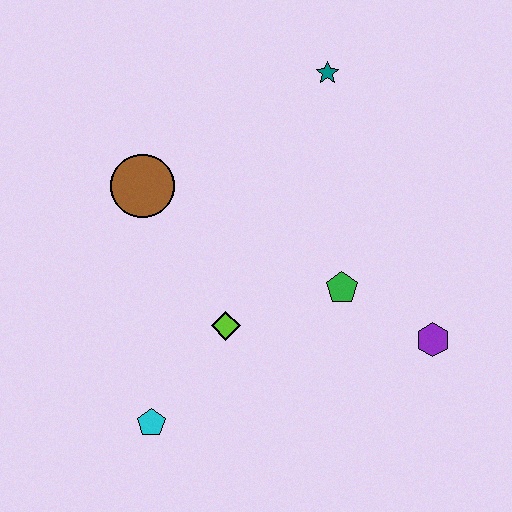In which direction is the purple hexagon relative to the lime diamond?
The purple hexagon is to the right of the lime diamond.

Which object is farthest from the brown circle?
The purple hexagon is farthest from the brown circle.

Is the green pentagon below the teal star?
Yes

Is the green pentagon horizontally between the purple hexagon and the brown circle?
Yes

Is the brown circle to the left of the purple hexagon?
Yes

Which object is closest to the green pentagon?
The purple hexagon is closest to the green pentagon.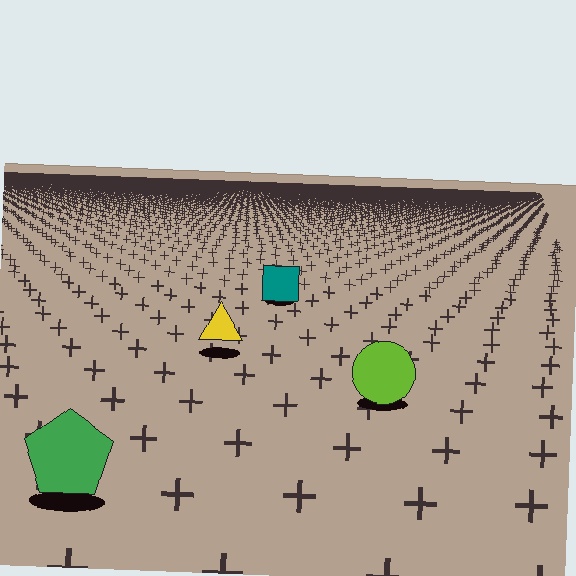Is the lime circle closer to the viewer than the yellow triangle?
Yes. The lime circle is closer — you can tell from the texture gradient: the ground texture is coarser near it.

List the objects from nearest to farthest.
From nearest to farthest: the green pentagon, the lime circle, the yellow triangle, the teal square.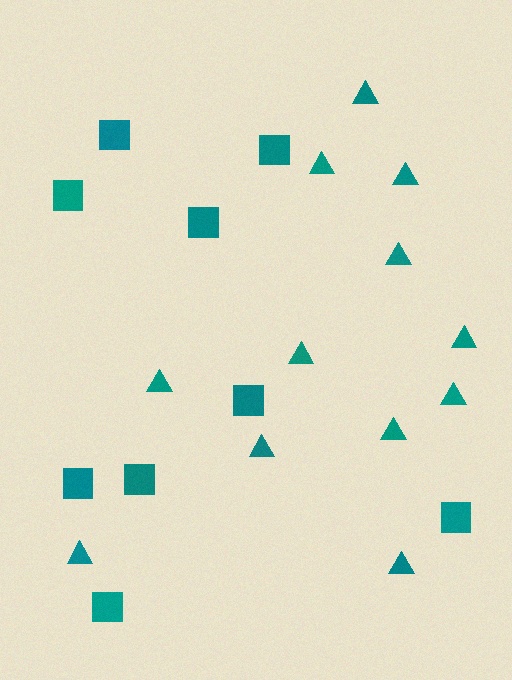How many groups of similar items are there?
There are 2 groups: one group of squares (9) and one group of triangles (12).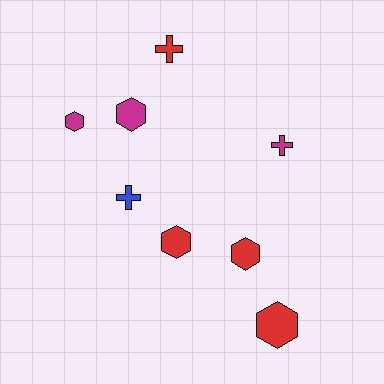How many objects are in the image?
There are 8 objects.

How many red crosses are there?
There is 1 red cross.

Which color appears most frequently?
Red, with 4 objects.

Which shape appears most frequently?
Hexagon, with 5 objects.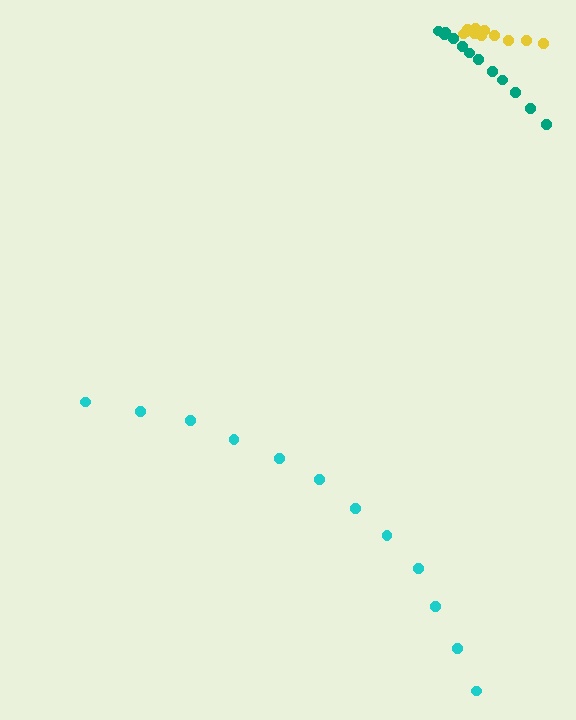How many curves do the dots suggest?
There are 3 distinct paths.